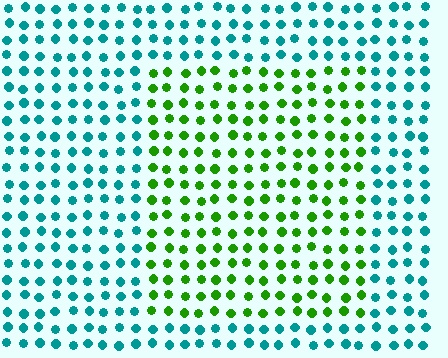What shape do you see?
I see a rectangle.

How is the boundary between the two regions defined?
The boundary is defined purely by a slight shift in hue (about 68 degrees). Spacing, size, and orientation are identical on both sides.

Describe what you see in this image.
The image is filled with small teal elements in a uniform arrangement. A rectangle-shaped region is visible where the elements are tinted to a slightly different hue, forming a subtle color boundary.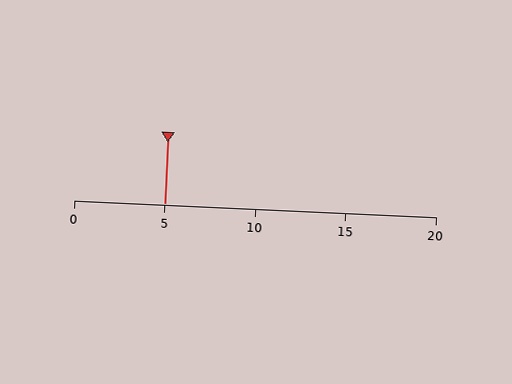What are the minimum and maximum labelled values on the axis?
The axis runs from 0 to 20.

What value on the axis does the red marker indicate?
The marker indicates approximately 5.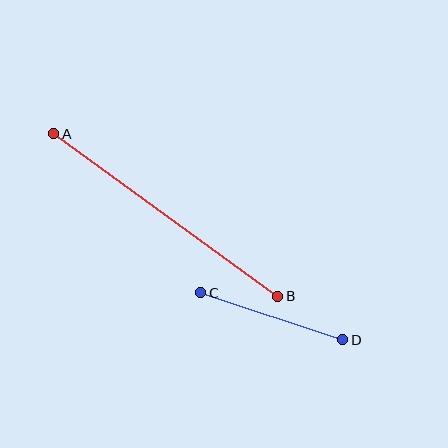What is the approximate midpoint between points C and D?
The midpoint is at approximately (272, 316) pixels.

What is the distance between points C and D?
The distance is approximately 150 pixels.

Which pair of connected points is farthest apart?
Points A and B are farthest apart.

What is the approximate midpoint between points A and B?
The midpoint is at approximately (166, 215) pixels.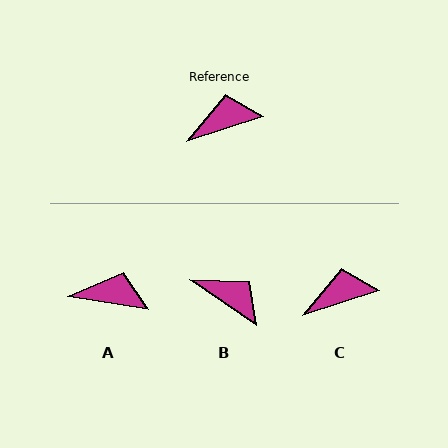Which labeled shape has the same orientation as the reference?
C.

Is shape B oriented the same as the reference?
No, it is off by about 52 degrees.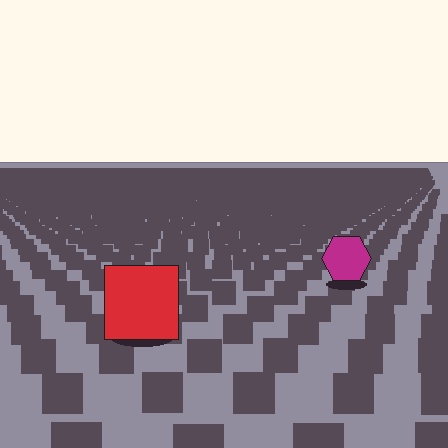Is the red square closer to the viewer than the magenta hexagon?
Yes. The red square is closer — you can tell from the texture gradient: the ground texture is coarser near it.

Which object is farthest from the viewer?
The magenta hexagon is farthest from the viewer. It appears smaller and the ground texture around it is denser.